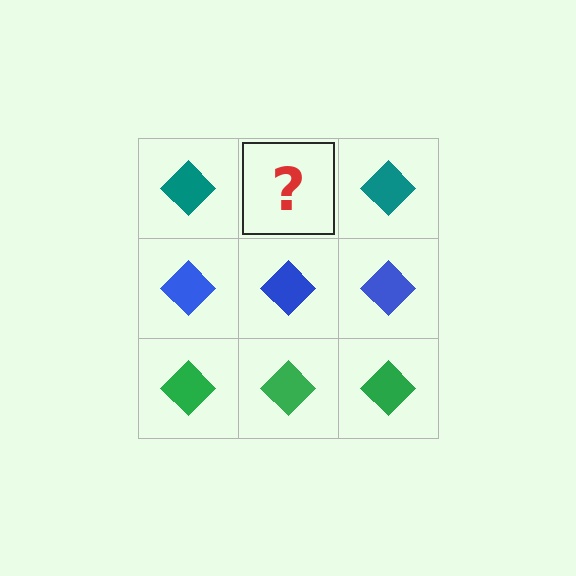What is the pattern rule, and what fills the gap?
The rule is that each row has a consistent color. The gap should be filled with a teal diamond.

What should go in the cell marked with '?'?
The missing cell should contain a teal diamond.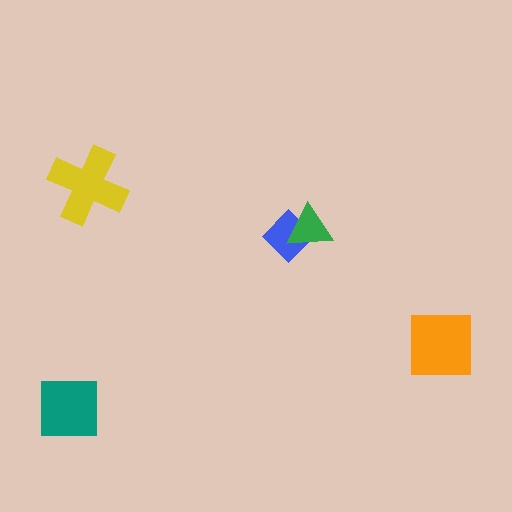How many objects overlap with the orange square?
0 objects overlap with the orange square.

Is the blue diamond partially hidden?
Yes, it is partially covered by another shape.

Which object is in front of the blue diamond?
The green triangle is in front of the blue diamond.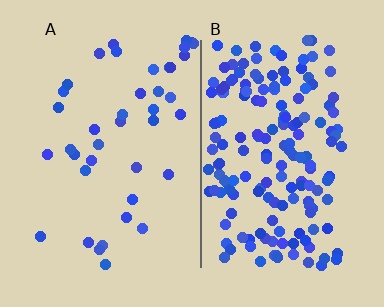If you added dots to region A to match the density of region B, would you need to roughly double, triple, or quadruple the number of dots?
Approximately quadruple.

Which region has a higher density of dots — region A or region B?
B (the right).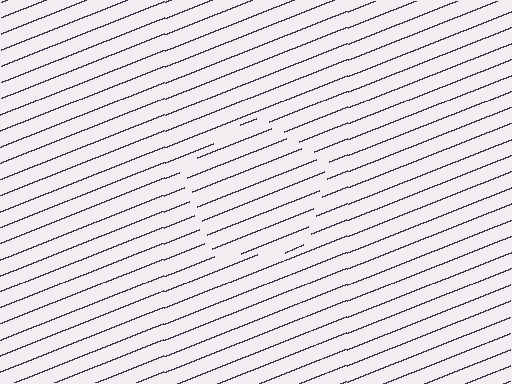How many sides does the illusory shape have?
5 sides — the line-ends trace a pentagon.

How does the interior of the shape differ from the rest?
The interior of the shape contains the same grating, shifted by half a period — the contour is defined by the phase discontinuity where line-ends from the inner and outer gratings abut.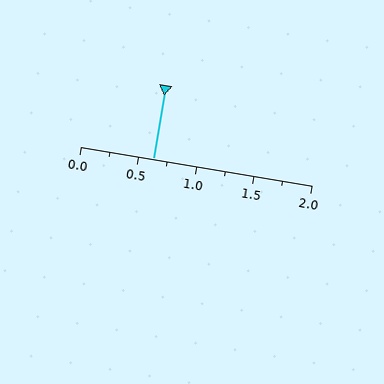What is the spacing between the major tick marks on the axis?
The major ticks are spaced 0.5 apart.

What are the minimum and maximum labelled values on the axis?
The axis runs from 0.0 to 2.0.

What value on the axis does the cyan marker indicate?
The marker indicates approximately 0.62.